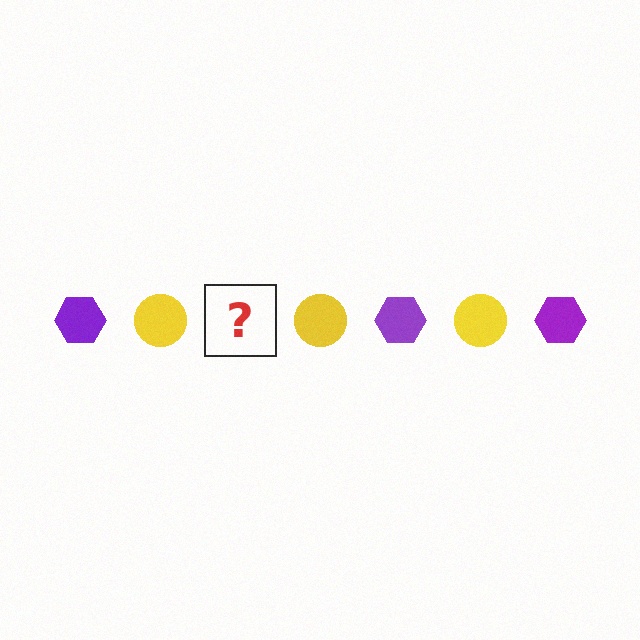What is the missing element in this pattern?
The missing element is a purple hexagon.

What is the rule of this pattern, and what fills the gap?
The rule is that the pattern alternates between purple hexagon and yellow circle. The gap should be filled with a purple hexagon.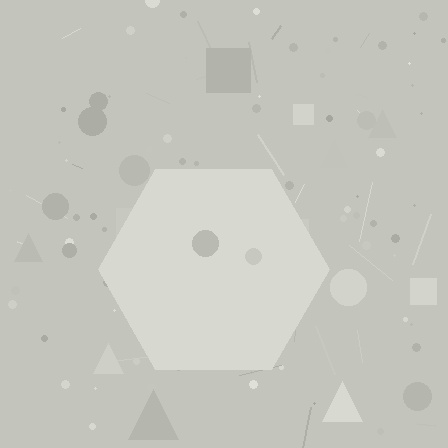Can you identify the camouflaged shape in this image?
The camouflaged shape is a hexagon.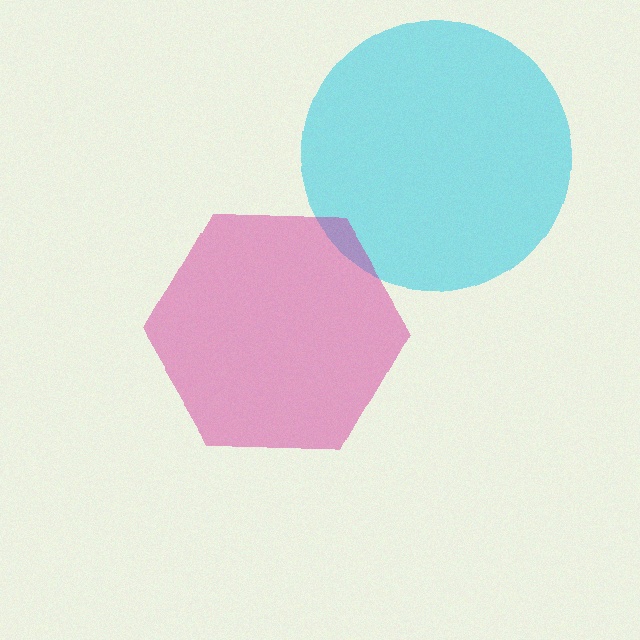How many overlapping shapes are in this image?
There are 2 overlapping shapes in the image.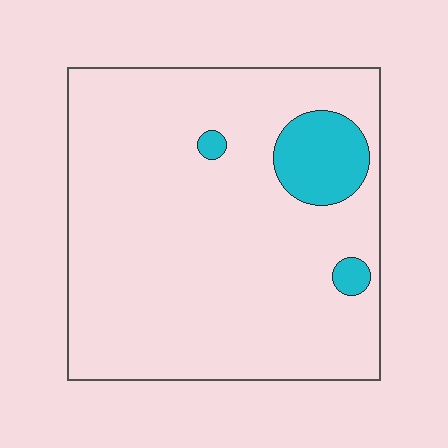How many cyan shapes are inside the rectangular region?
3.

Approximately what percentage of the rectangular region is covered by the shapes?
Approximately 10%.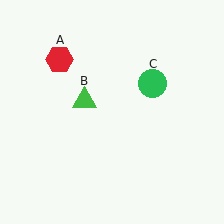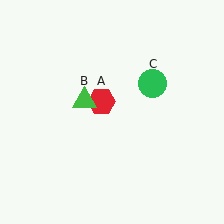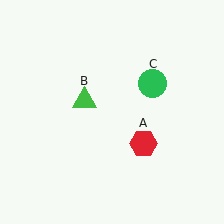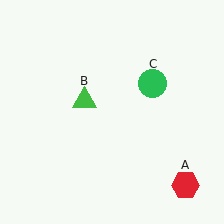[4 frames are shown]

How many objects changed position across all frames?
1 object changed position: red hexagon (object A).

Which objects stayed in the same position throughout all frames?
Green triangle (object B) and green circle (object C) remained stationary.